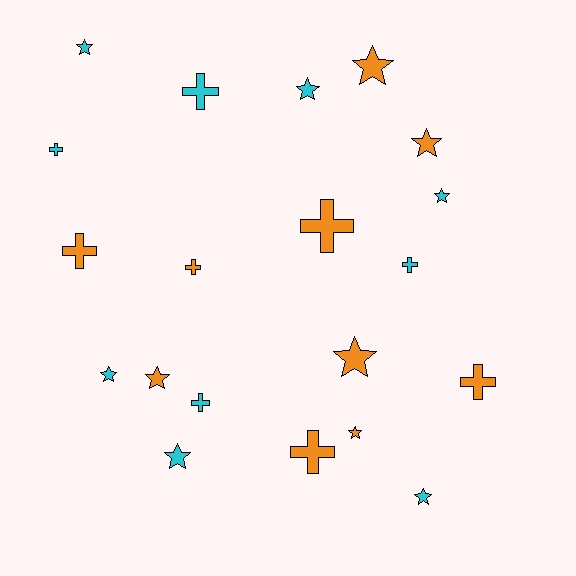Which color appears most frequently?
Cyan, with 10 objects.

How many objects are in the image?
There are 20 objects.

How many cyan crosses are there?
There are 4 cyan crosses.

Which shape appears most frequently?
Star, with 11 objects.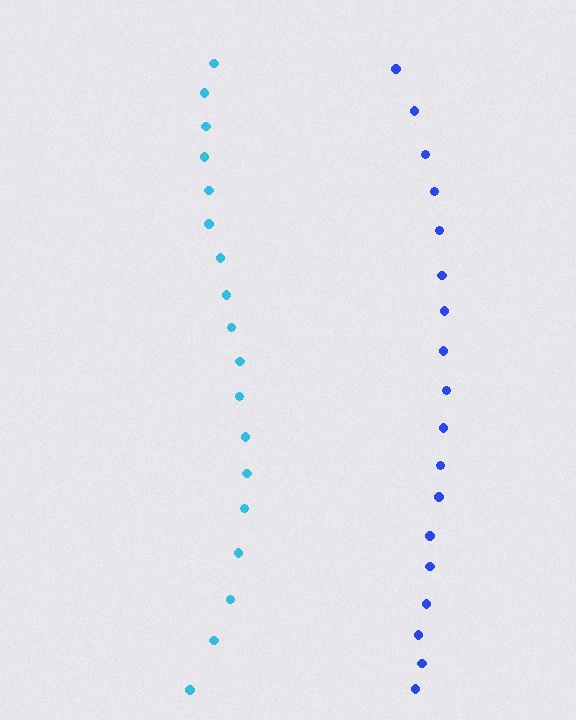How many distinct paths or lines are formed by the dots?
There are 2 distinct paths.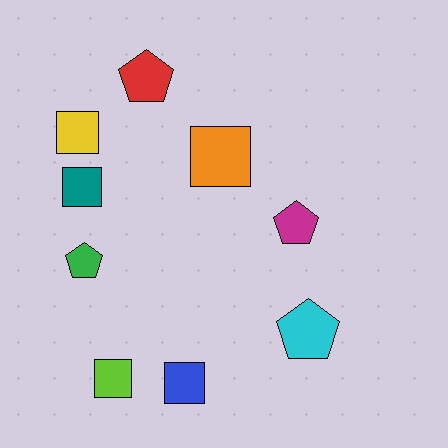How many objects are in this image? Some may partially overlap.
There are 9 objects.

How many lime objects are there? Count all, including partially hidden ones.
There is 1 lime object.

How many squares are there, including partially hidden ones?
There are 5 squares.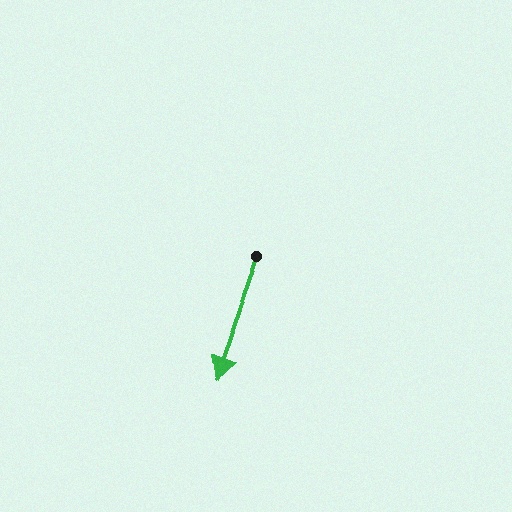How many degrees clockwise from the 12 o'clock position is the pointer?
Approximately 199 degrees.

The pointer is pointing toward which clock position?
Roughly 7 o'clock.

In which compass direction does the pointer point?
South.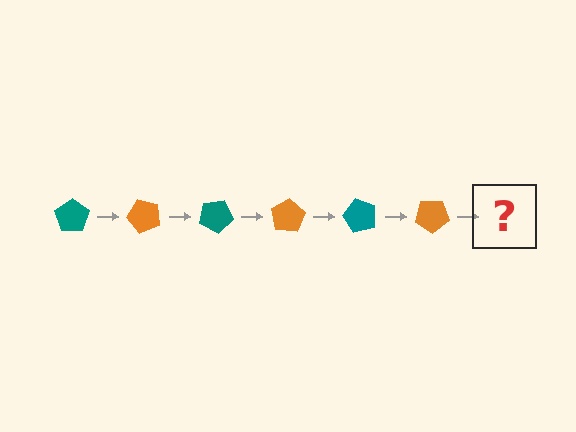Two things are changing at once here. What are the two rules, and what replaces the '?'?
The two rules are that it rotates 50 degrees each step and the color cycles through teal and orange. The '?' should be a teal pentagon, rotated 300 degrees from the start.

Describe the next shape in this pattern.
It should be a teal pentagon, rotated 300 degrees from the start.